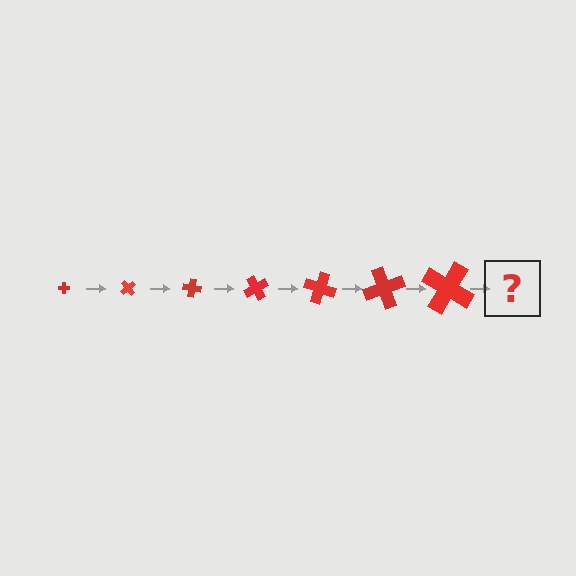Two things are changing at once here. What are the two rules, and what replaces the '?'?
The two rules are that the cross grows larger each step and it rotates 50 degrees each step. The '?' should be a cross, larger than the previous one and rotated 350 degrees from the start.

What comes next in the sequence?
The next element should be a cross, larger than the previous one and rotated 350 degrees from the start.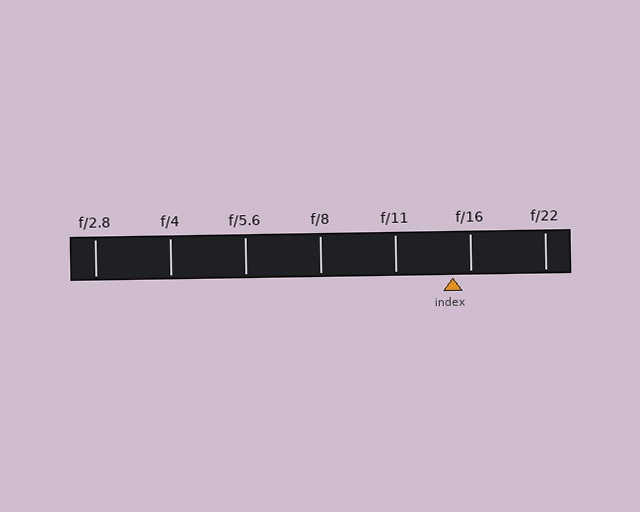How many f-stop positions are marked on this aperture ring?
There are 7 f-stop positions marked.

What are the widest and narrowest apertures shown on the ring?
The widest aperture shown is f/2.8 and the narrowest is f/22.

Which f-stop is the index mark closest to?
The index mark is closest to f/16.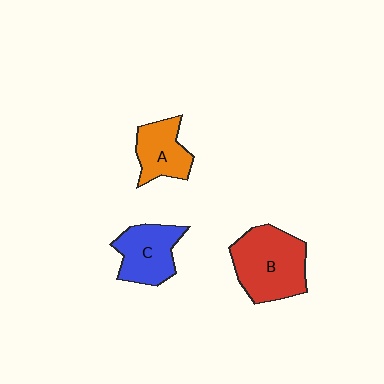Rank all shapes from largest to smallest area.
From largest to smallest: B (red), C (blue), A (orange).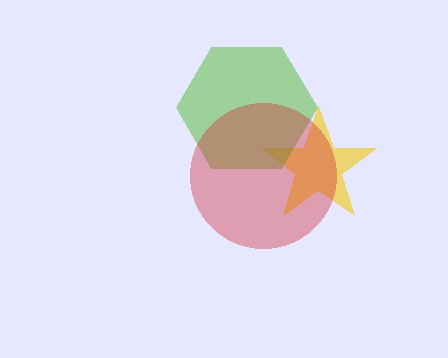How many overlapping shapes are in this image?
There are 3 overlapping shapes in the image.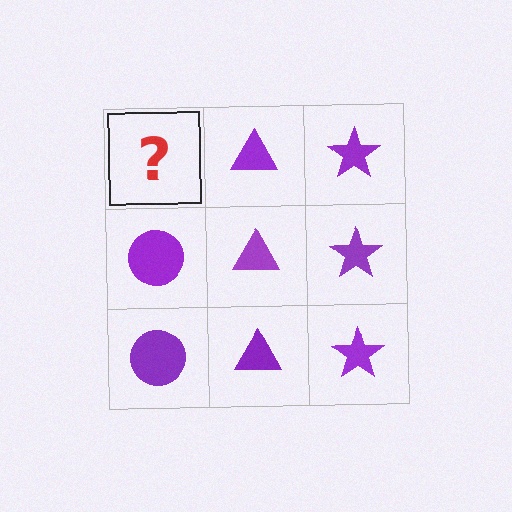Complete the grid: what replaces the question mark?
The question mark should be replaced with a purple circle.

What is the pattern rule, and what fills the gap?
The rule is that each column has a consistent shape. The gap should be filled with a purple circle.